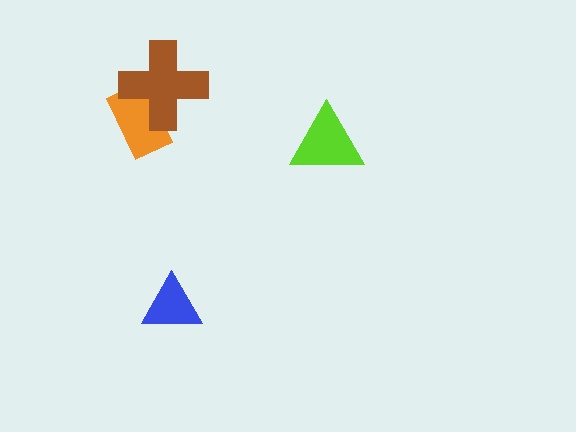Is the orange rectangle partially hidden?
Yes, it is partially covered by another shape.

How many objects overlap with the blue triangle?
0 objects overlap with the blue triangle.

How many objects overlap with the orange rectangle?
1 object overlaps with the orange rectangle.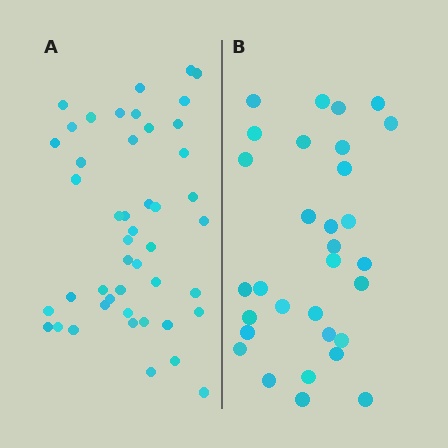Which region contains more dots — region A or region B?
Region A (the left region) has more dots.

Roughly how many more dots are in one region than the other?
Region A has approximately 15 more dots than region B.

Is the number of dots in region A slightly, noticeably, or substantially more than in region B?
Region A has substantially more. The ratio is roughly 1.5 to 1.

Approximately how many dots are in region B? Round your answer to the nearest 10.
About 30 dots. (The exact count is 31, which rounds to 30.)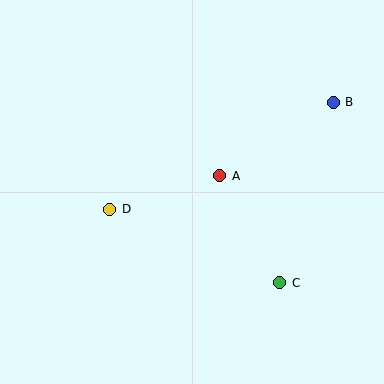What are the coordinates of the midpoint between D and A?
The midpoint between D and A is at (165, 193).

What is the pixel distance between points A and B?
The distance between A and B is 135 pixels.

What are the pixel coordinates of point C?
Point C is at (280, 283).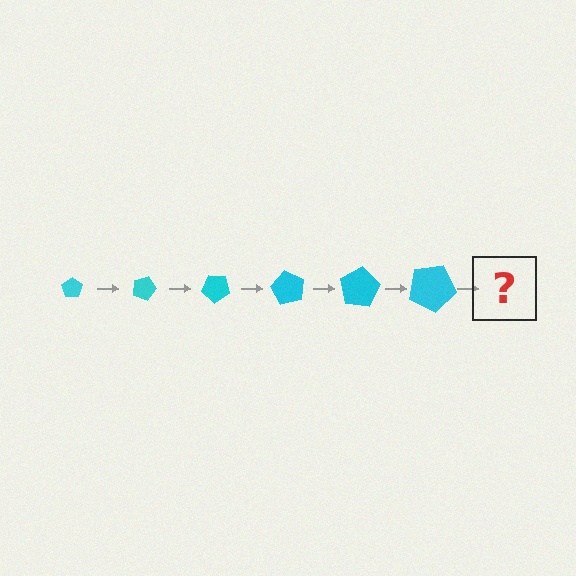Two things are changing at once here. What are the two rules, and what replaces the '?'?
The two rules are that the pentagon grows larger each step and it rotates 20 degrees each step. The '?' should be a pentagon, larger than the previous one and rotated 120 degrees from the start.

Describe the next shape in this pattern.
It should be a pentagon, larger than the previous one and rotated 120 degrees from the start.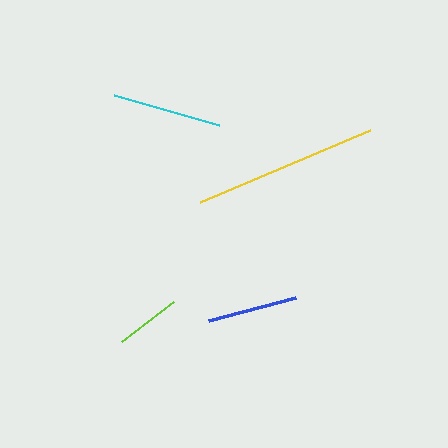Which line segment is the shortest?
The lime line is the shortest at approximately 65 pixels.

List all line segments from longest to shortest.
From longest to shortest: yellow, cyan, blue, lime.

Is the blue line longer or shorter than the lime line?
The blue line is longer than the lime line.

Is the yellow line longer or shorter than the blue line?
The yellow line is longer than the blue line.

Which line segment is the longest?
The yellow line is the longest at approximately 184 pixels.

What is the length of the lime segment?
The lime segment is approximately 65 pixels long.